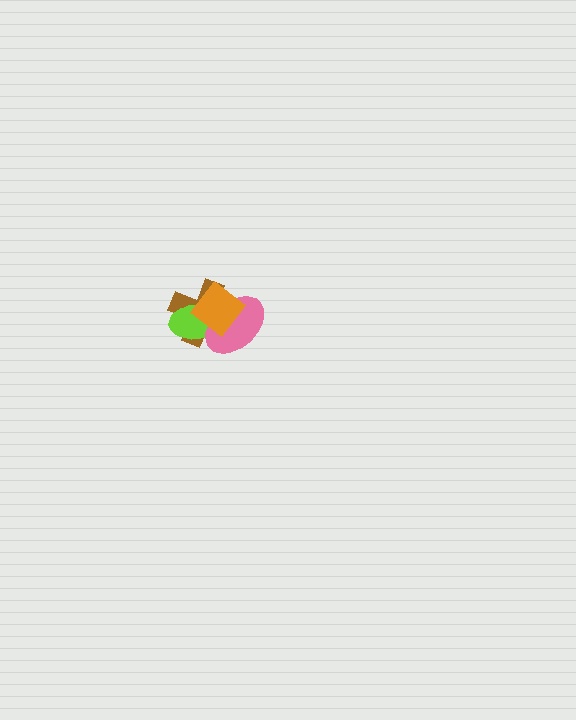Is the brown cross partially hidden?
Yes, it is partially covered by another shape.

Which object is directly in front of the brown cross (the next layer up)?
The lime ellipse is directly in front of the brown cross.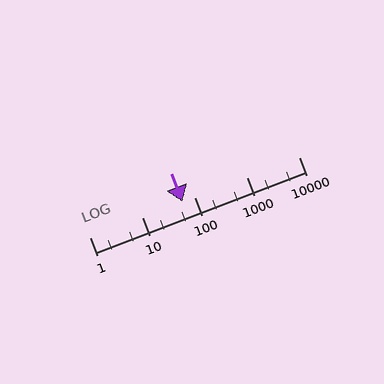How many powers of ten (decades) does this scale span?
The scale spans 4 decades, from 1 to 10000.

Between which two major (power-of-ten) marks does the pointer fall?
The pointer is between 10 and 100.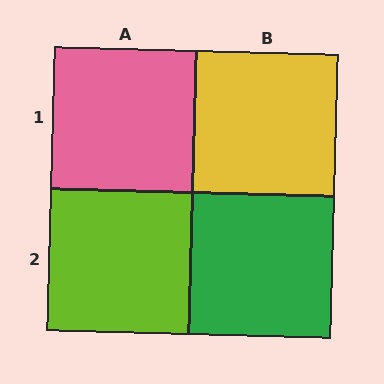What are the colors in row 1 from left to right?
Pink, yellow.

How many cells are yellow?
1 cell is yellow.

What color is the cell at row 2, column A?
Lime.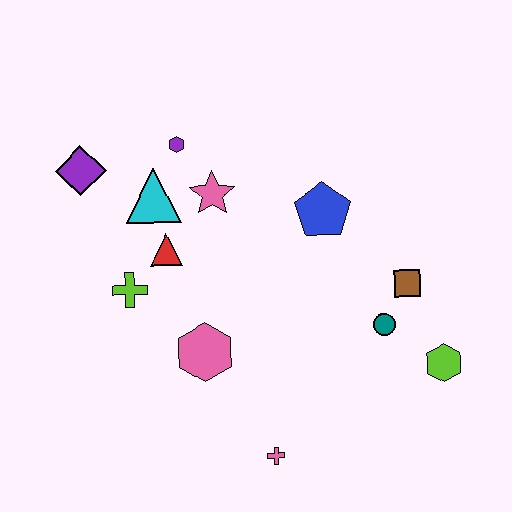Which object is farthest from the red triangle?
The lime hexagon is farthest from the red triangle.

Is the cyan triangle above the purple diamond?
No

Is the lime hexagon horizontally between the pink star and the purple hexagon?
No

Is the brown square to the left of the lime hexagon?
Yes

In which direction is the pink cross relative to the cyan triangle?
The pink cross is below the cyan triangle.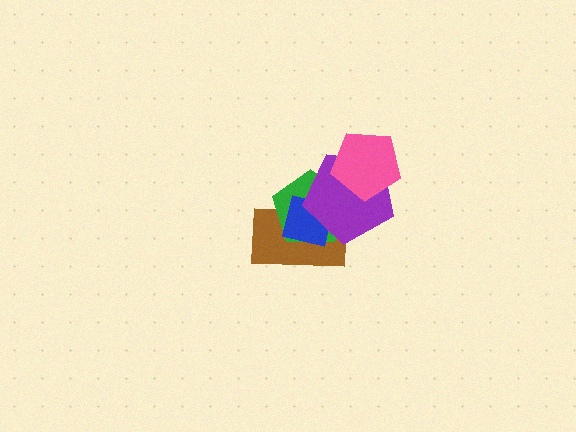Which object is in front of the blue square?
The purple pentagon is in front of the blue square.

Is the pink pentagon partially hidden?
No, no other shape covers it.